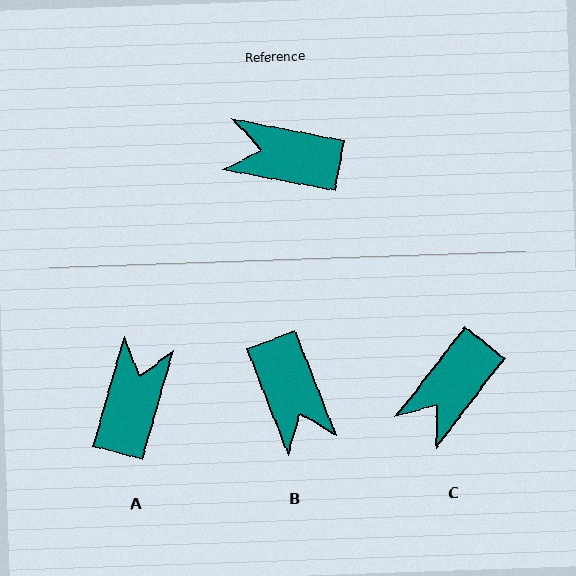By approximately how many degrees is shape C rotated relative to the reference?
Approximately 63 degrees counter-clockwise.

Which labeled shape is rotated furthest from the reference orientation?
B, about 122 degrees away.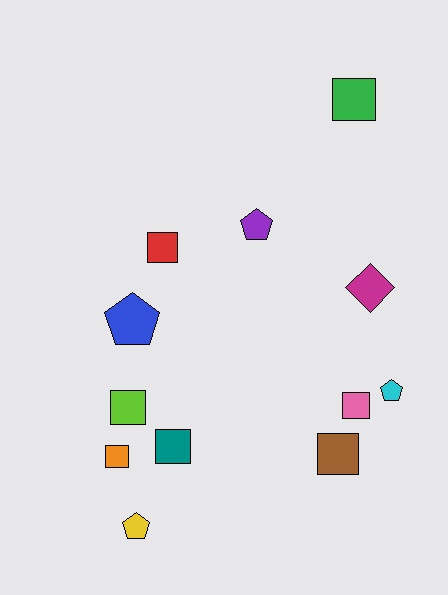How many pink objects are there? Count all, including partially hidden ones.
There is 1 pink object.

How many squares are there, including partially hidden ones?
There are 7 squares.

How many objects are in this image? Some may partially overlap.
There are 12 objects.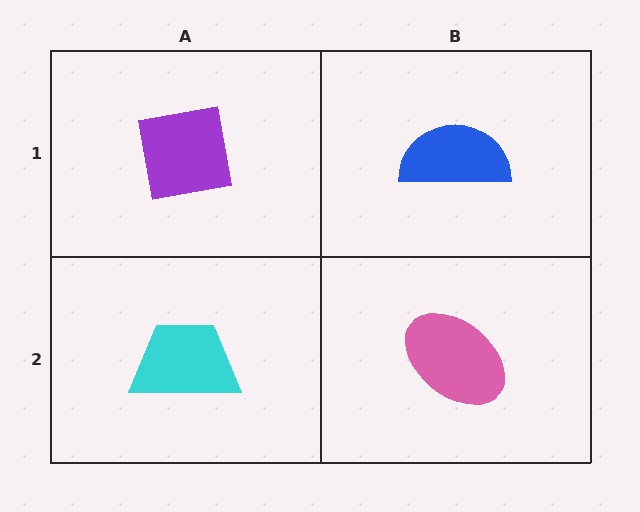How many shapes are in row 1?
2 shapes.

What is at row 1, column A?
A purple square.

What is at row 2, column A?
A cyan trapezoid.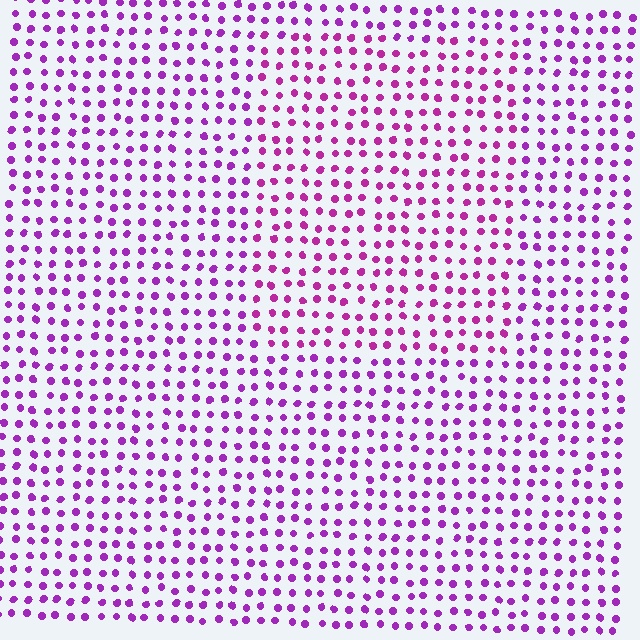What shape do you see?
I see a rectangle.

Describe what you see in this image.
The image is filled with small purple elements in a uniform arrangement. A rectangle-shaped region is visible where the elements are tinted to a slightly different hue, forming a subtle color boundary.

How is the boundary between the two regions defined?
The boundary is defined purely by a slight shift in hue (about 22 degrees). Spacing, size, and orientation are identical on both sides.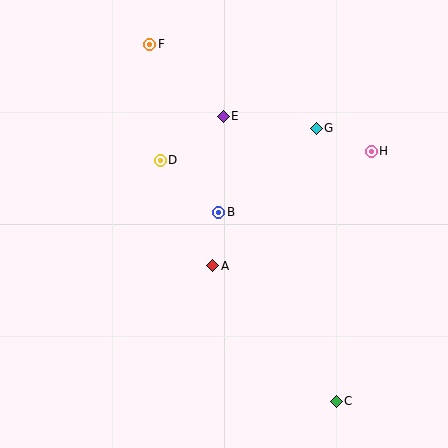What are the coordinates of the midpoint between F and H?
The midpoint between F and H is at (260, 98).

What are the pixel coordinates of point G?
Point G is at (316, 128).